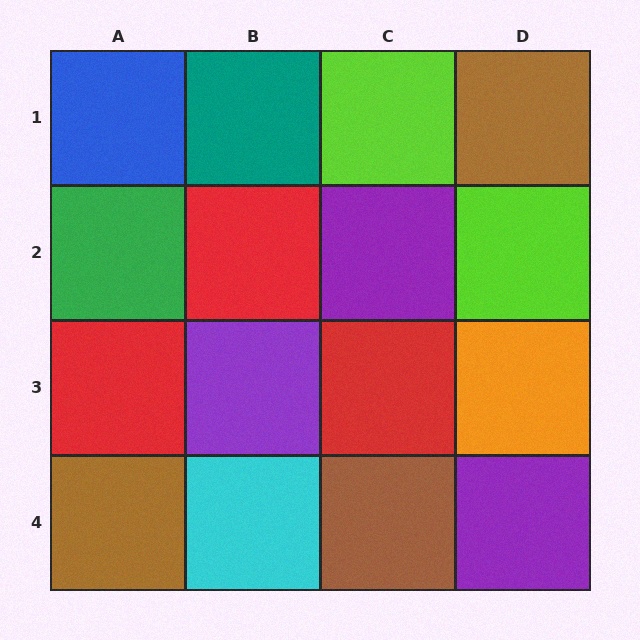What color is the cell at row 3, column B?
Purple.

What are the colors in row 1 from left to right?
Blue, teal, lime, brown.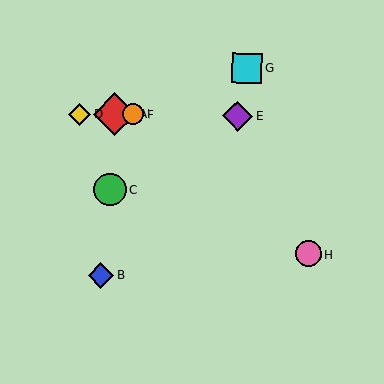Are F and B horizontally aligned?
No, F is at y≈115 and B is at y≈275.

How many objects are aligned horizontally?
4 objects (A, D, E, F) are aligned horizontally.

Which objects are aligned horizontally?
Objects A, D, E, F are aligned horizontally.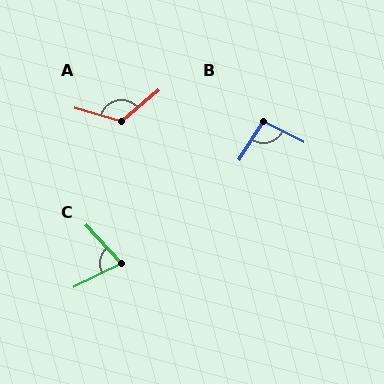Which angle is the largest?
A, at approximately 124 degrees.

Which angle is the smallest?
C, at approximately 74 degrees.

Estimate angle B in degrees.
Approximately 95 degrees.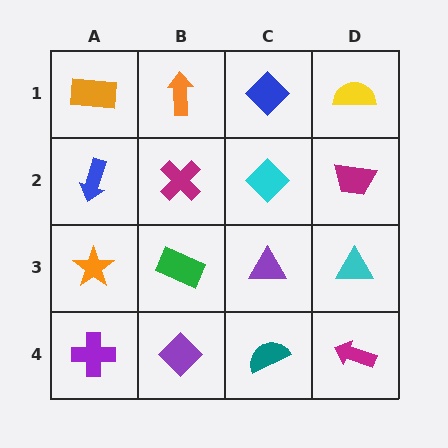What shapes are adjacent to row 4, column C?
A purple triangle (row 3, column C), a purple diamond (row 4, column B), a magenta arrow (row 4, column D).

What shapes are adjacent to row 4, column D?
A cyan triangle (row 3, column D), a teal semicircle (row 4, column C).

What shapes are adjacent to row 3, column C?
A cyan diamond (row 2, column C), a teal semicircle (row 4, column C), a green rectangle (row 3, column B), a cyan triangle (row 3, column D).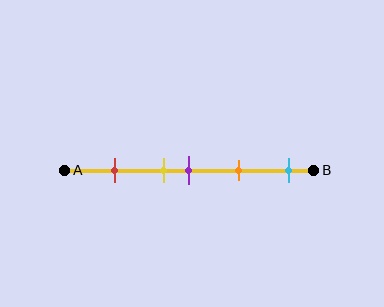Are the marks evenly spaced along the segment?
No, the marks are not evenly spaced.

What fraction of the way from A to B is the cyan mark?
The cyan mark is approximately 90% (0.9) of the way from A to B.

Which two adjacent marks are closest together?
The yellow and purple marks are the closest adjacent pair.